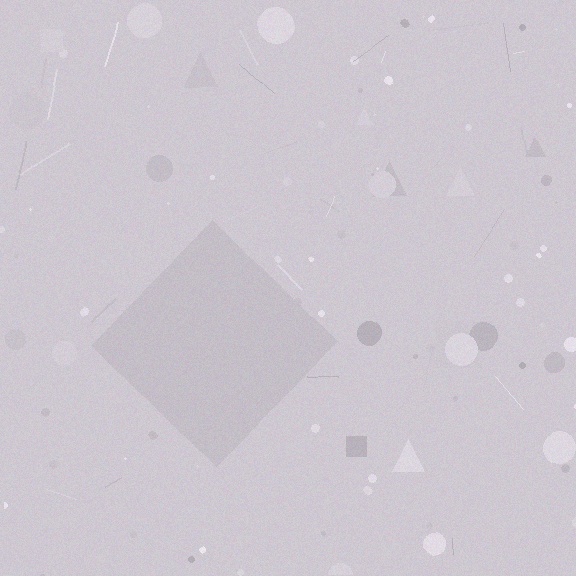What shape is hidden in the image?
A diamond is hidden in the image.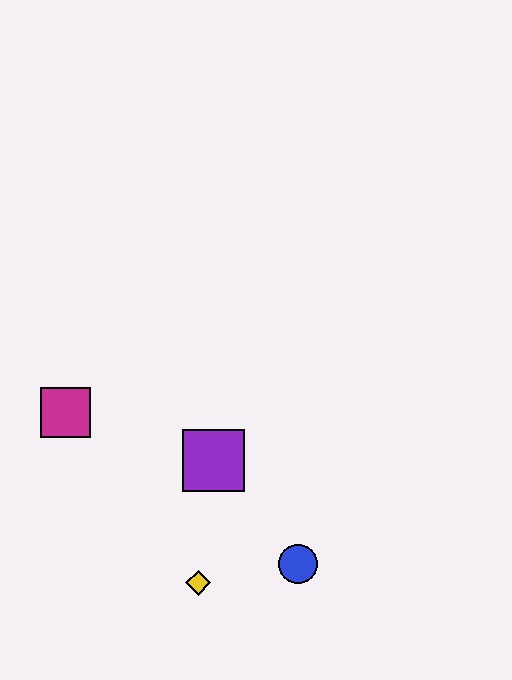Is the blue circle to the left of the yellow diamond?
No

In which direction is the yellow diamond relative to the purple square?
The yellow diamond is below the purple square.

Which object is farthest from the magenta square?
The blue circle is farthest from the magenta square.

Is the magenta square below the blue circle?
No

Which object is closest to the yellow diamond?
The blue circle is closest to the yellow diamond.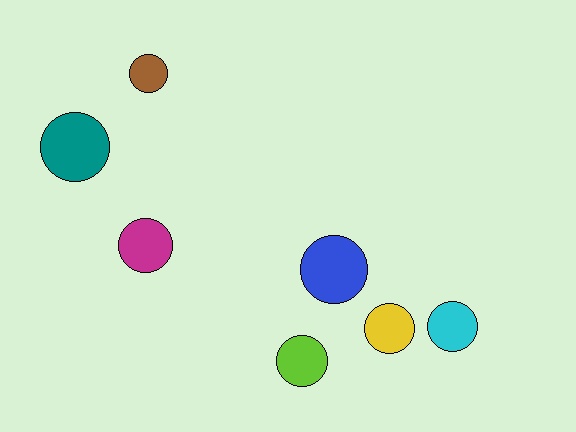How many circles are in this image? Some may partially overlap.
There are 7 circles.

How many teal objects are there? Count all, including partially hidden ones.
There is 1 teal object.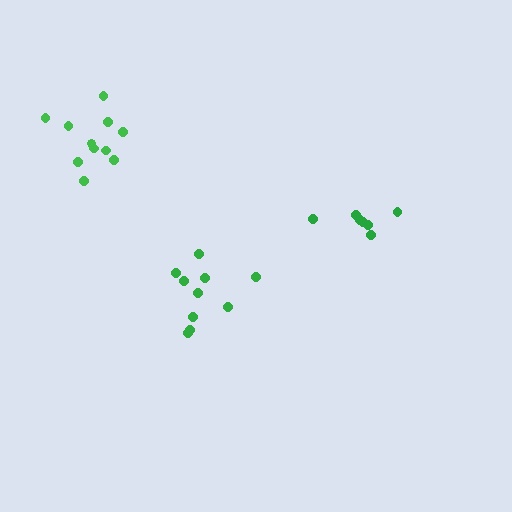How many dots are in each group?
Group 1: 10 dots, Group 2: 7 dots, Group 3: 11 dots (28 total).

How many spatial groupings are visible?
There are 3 spatial groupings.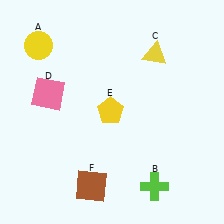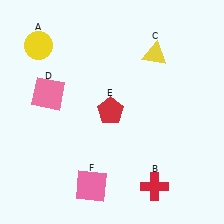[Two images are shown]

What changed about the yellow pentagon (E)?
In Image 1, E is yellow. In Image 2, it changed to red.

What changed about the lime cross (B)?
In Image 1, B is lime. In Image 2, it changed to red.